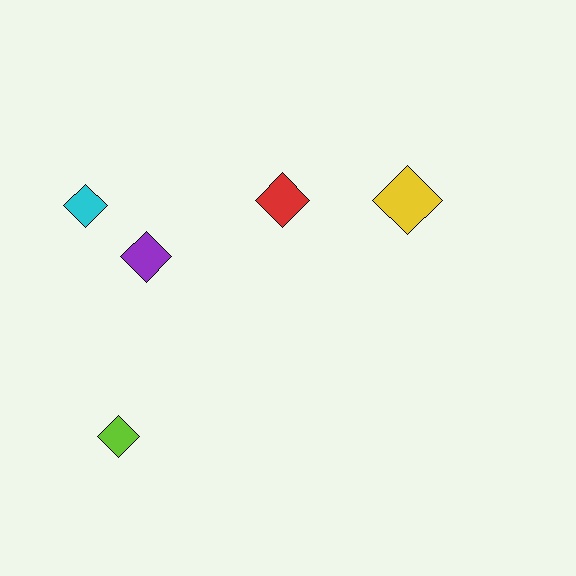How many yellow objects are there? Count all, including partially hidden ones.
There is 1 yellow object.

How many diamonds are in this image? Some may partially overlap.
There are 5 diamonds.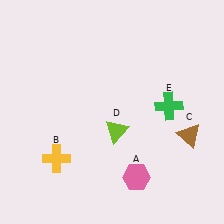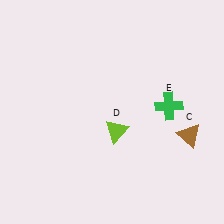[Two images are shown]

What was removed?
The pink hexagon (A), the yellow cross (B) were removed in Image 2.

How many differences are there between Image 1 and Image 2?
There are 2 differences between the two images.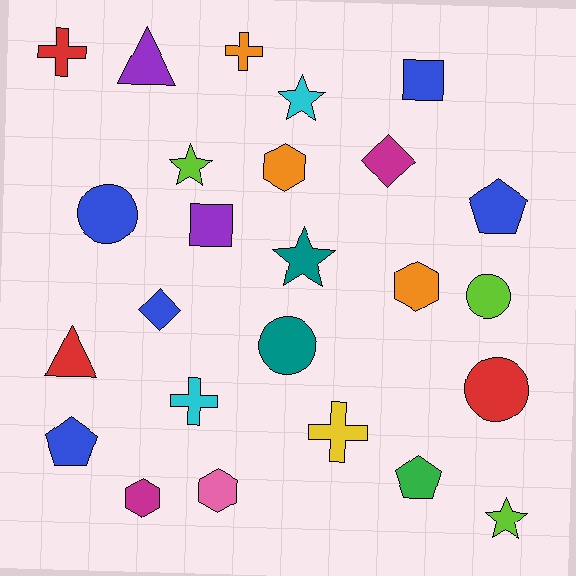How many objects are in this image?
There are 25 objects.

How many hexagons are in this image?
There are 4 hexagons.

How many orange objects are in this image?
There are 3 orange objects.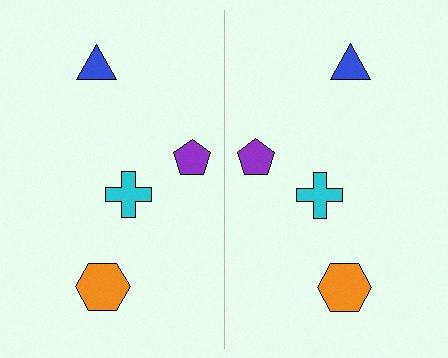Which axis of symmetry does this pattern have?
The pattern has a vertical axis of symmetry running through the center of the image.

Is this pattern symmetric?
Yes, this pattern has bilateral (reflection) symmetry.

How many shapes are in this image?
There are 8 shapes in this image.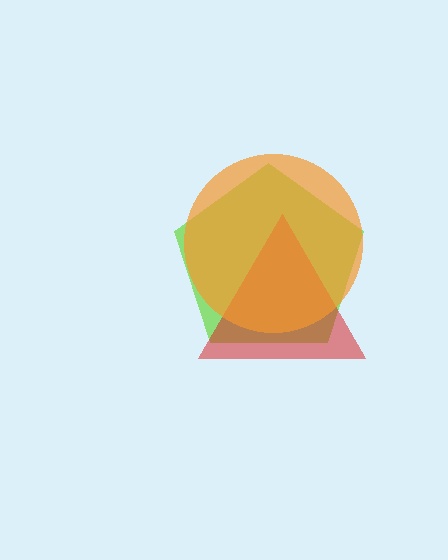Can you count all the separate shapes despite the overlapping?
Yes, there are 3 separate shapes.